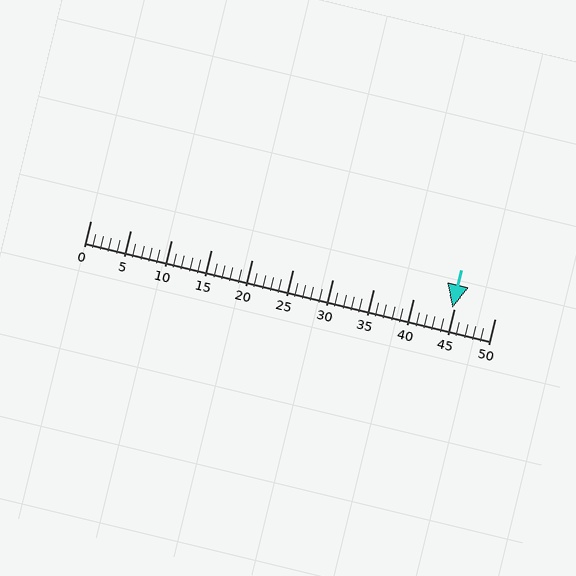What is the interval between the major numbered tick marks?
The major tick marks are spaced 5 units apart.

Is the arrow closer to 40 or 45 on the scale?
The arrow is closer to 45.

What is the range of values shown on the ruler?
The ruler shows values from 0 to 50.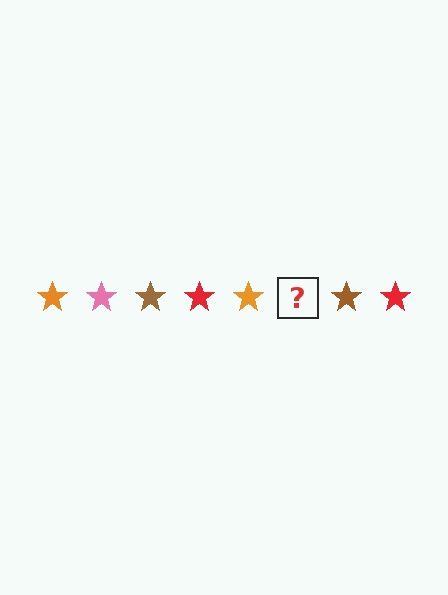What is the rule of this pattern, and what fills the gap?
The rule is that the pattern cycles through orange, pink, brown, red stars. The gap should be filled with a pink star.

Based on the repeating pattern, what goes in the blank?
The blank should be a pink star.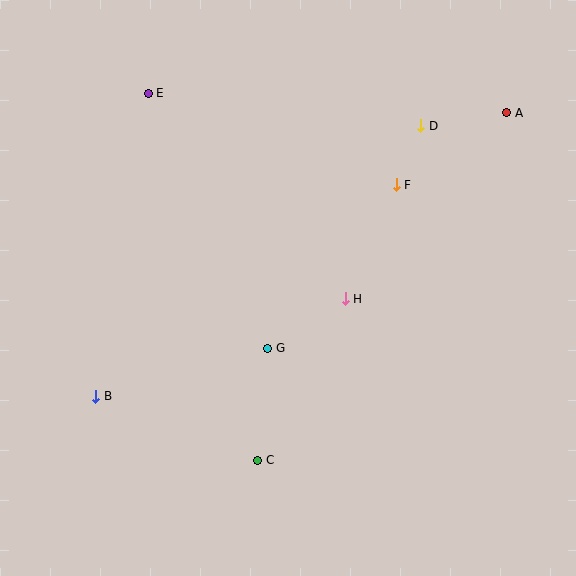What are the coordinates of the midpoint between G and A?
The midpoint between G and A is at (387, 231).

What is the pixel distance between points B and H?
The distance between B and H is 268 pixels.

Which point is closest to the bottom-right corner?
Point C is closest to the bottom-right corner.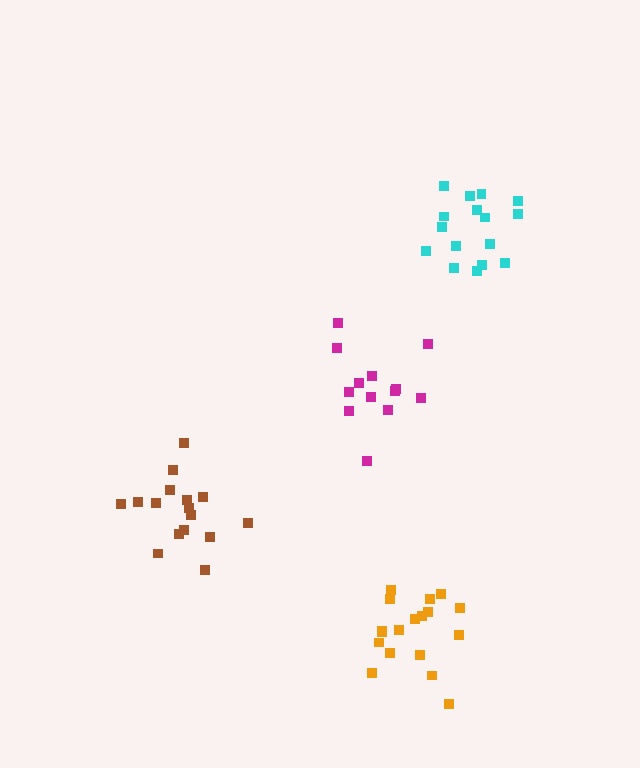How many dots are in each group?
Group 1: 13 dots, Group 2: 16 dots, Group 3: 18 dots, Group 4: 16 dots (63 total).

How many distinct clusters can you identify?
There are 4 distinct clusters.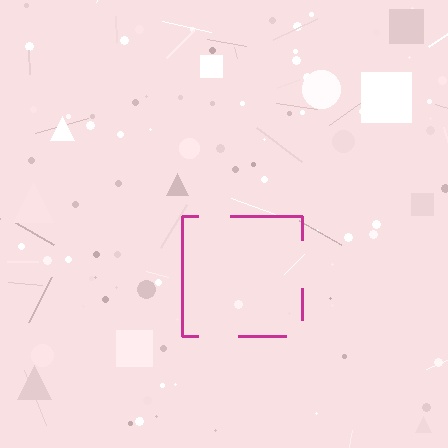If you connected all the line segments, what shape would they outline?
They would outline a square.